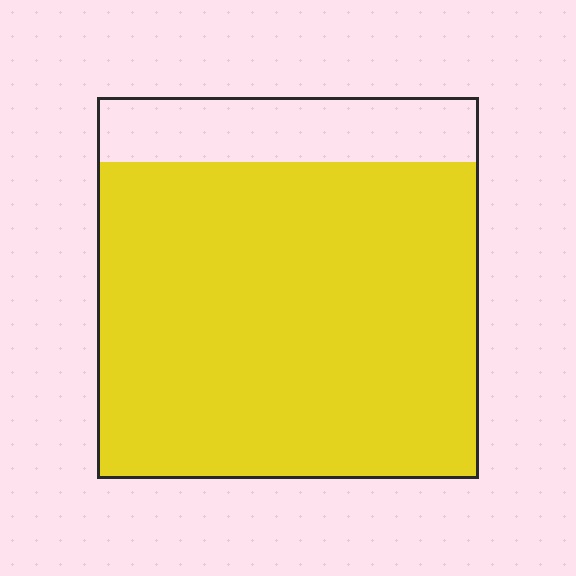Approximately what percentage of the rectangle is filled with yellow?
Approximately 85%.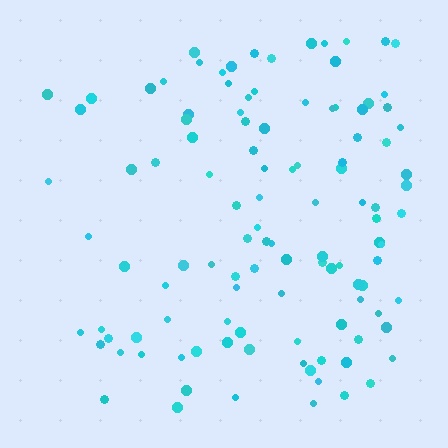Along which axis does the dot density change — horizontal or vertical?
Horizontal.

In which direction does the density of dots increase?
From left to right, with the right side densest.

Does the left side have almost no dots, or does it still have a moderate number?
Still a moderate number, just noticeably fewer than the right.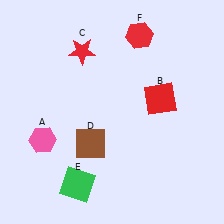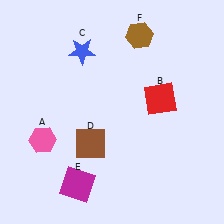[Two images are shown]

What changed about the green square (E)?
In Image 1, E is green. In Image 2, it changed to magenta.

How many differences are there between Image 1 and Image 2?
There are 3 differences between the two images.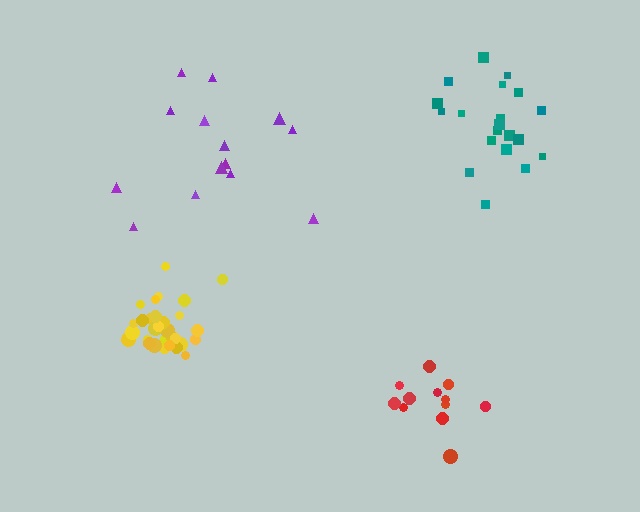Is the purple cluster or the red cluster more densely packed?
Red.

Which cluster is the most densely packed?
Yellow.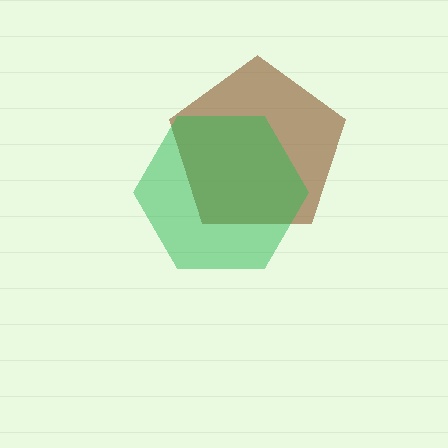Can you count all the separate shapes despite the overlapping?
Yes, there are 2 separate shapes.